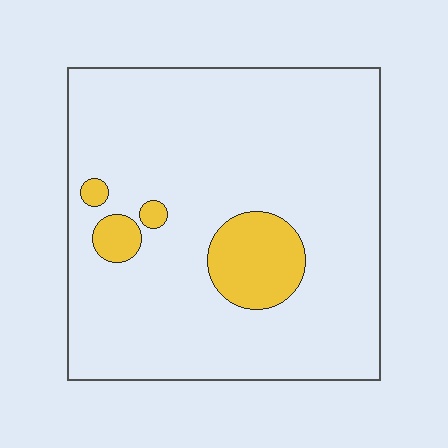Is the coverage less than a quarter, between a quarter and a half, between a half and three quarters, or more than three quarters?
Less than a quarter.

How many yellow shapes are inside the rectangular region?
4.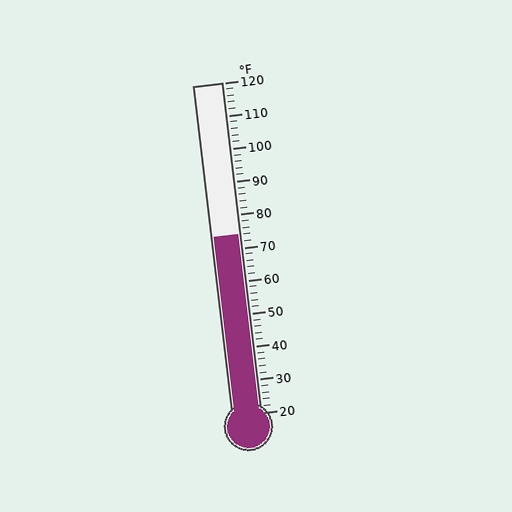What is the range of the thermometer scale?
The thermometer scale ranges from 20°F to 120°F.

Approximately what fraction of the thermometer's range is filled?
The thermometer is filled to approximately 55% of its range.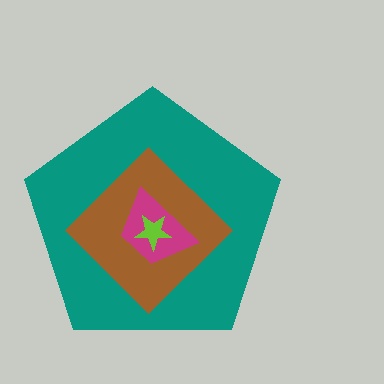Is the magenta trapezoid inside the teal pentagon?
Yes.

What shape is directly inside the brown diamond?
The magenta trapezoid.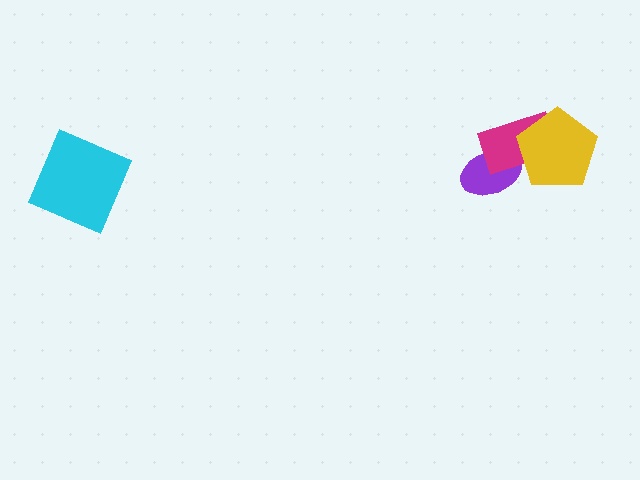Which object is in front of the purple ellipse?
The magenta rectangle is in front of the purple ellipse.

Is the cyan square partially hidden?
No, no other shape covers it.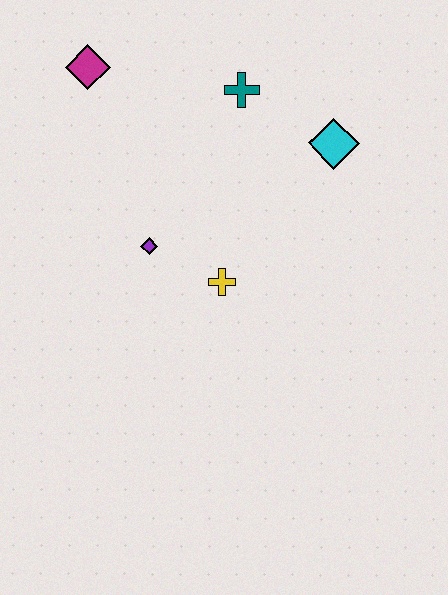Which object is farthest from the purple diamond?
The cyan diamond is farthest from the purple diamond.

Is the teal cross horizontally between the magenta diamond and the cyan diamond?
Yes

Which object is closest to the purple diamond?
The yellow cross is closest to the purple diamond.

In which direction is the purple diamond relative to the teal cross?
The purple diamond is below the teal cross.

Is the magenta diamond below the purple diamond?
No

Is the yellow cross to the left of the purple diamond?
No